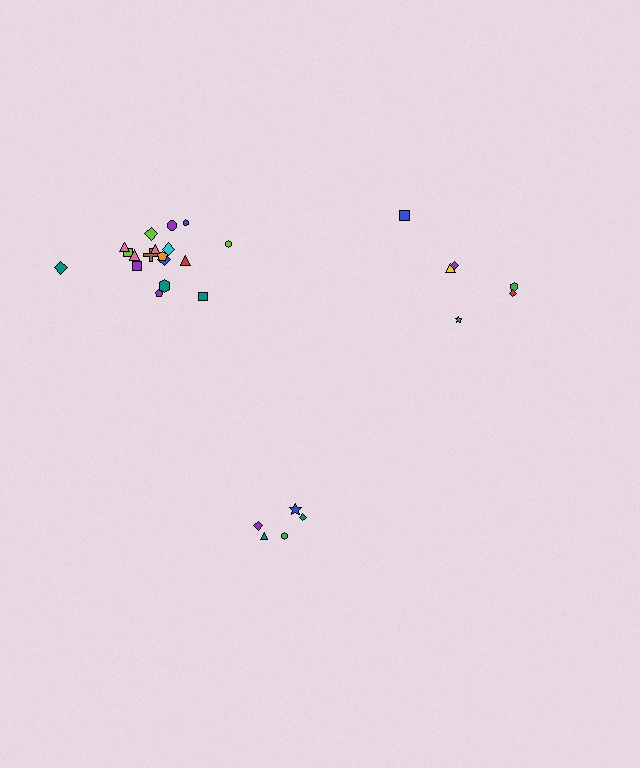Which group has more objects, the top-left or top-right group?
The top-left group.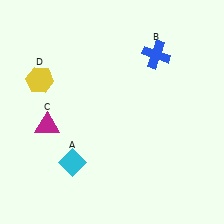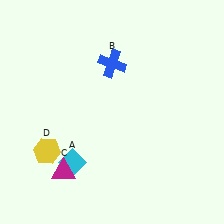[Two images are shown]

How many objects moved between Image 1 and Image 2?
3 objects moved between the two images.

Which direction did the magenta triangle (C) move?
The magenta triangle (C) moved down.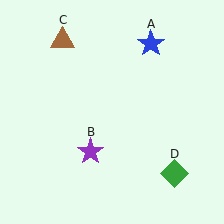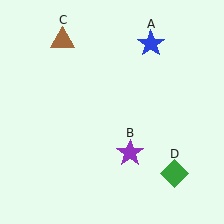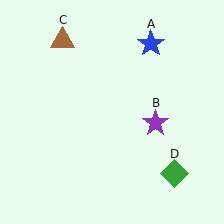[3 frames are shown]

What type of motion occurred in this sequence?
The purple star (object B) rotated counterclockwise around the center of the scene.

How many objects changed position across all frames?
1 object changed position: purple star (object B).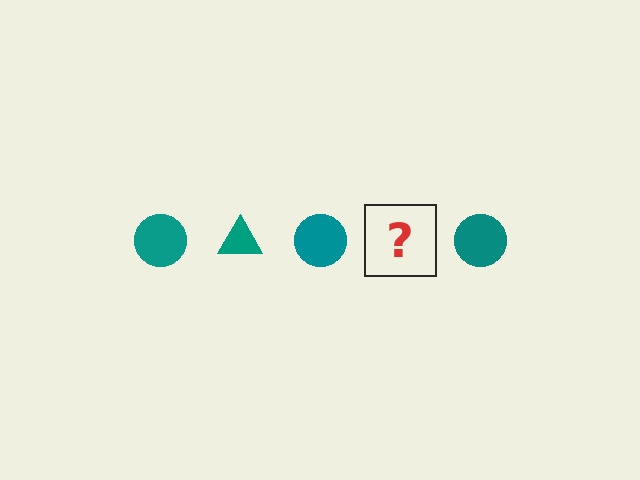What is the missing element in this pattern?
The missing element is a teal triangle.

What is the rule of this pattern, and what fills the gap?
The rule is that the pattern cycles through circle, triangle shapes in teal. The gap should be filled with a teal triangle.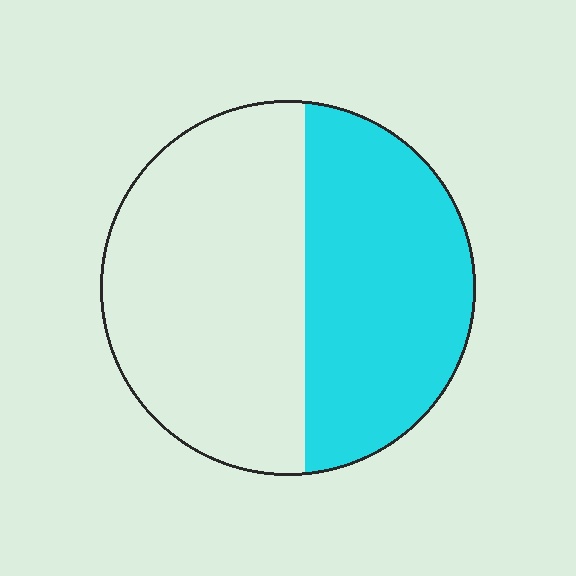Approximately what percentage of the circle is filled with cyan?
Approximately 45%.